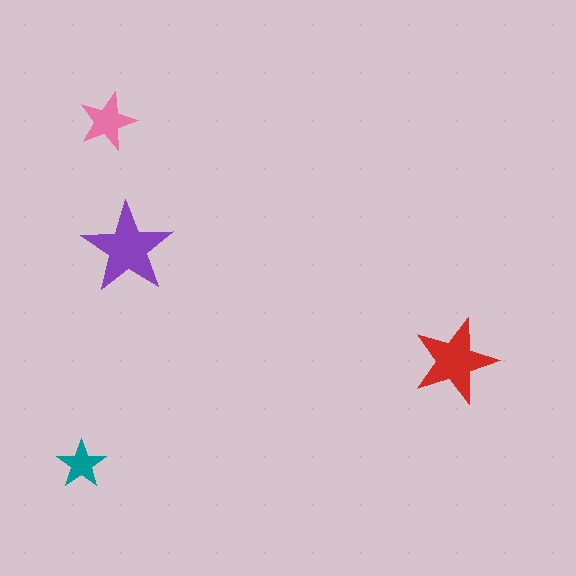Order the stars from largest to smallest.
the purple one, the red one, the pink one, the teal one.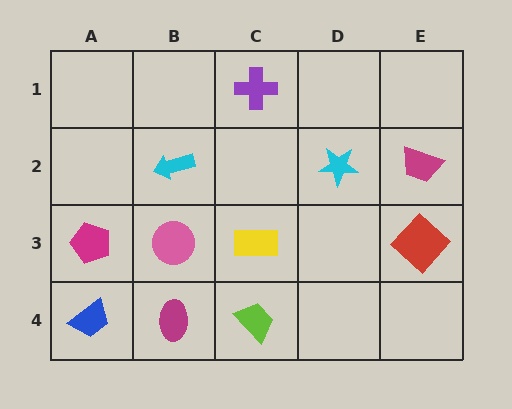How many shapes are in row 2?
3 shapes.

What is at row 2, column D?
A cyan star.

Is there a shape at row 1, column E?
No, that cell is empty.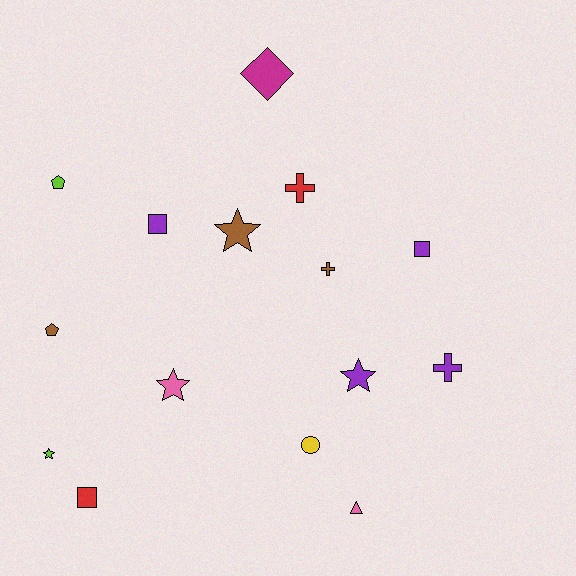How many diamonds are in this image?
There is 1 diamond.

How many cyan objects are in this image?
There are no cyan objects.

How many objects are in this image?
There are 15 objects.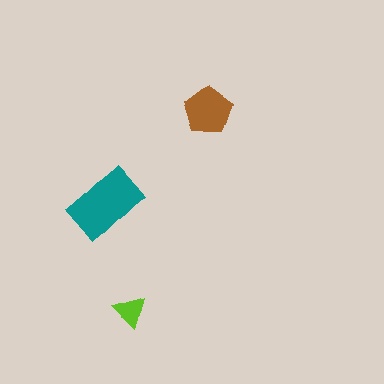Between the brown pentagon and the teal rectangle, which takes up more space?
The teal rectangle.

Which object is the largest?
The teal rectangle.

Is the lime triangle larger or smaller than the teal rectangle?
Smaller.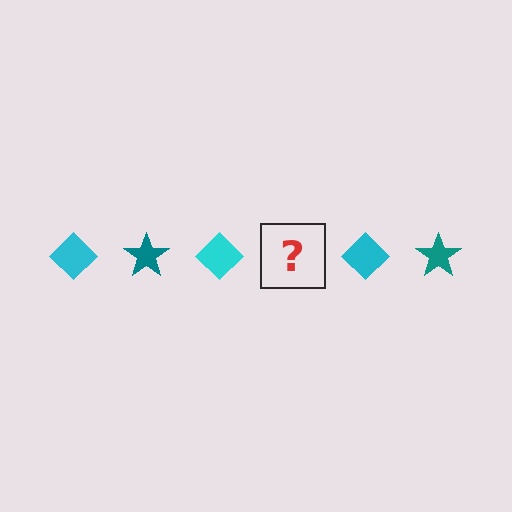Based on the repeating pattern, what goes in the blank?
The blank should be a teal star.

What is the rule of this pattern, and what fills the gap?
The rule is that the pattern alternates between cyan diamond and teal star. The gap should be filled with a teal star.